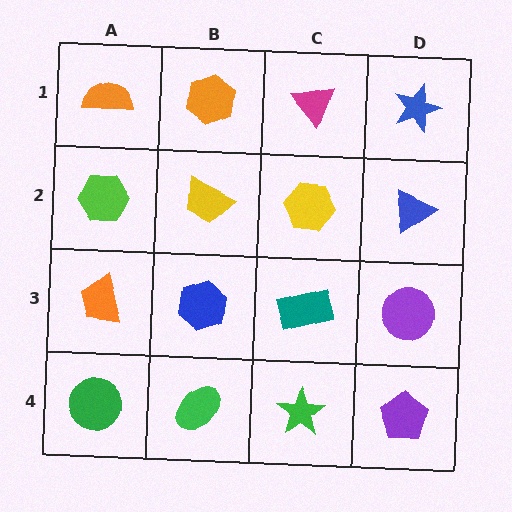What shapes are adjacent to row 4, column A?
An orange trapezoid (row 3, column A), a green ellipse (row 4, column B).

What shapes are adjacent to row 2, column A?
An orange semicircle (row 1, column A), an orange trapezoid (row 3, column A), a yellow trapezoid (row 2, column B).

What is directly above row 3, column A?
A lime hexagon.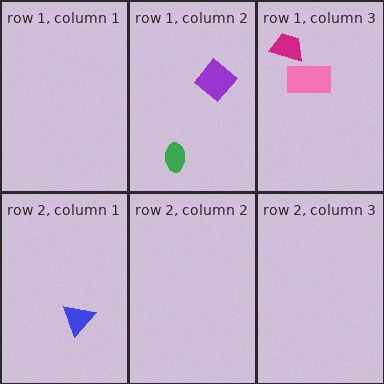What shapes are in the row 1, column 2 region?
The purple diamond, the green ellipse.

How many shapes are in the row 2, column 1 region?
1.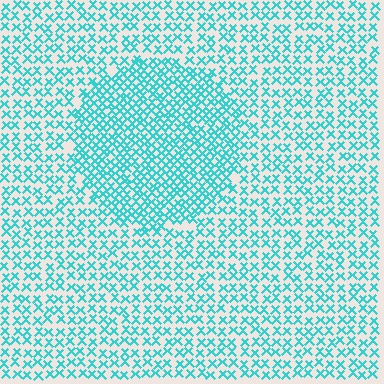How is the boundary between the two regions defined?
The boundary is defined by a change in element density (approximately 1.7x ratio). All elements are the same color, size, and shape.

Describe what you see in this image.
The image contains small cyan elements arranged at two different densities. A circle-shaped region is visible where the elements are more densely packed than the surrounding area.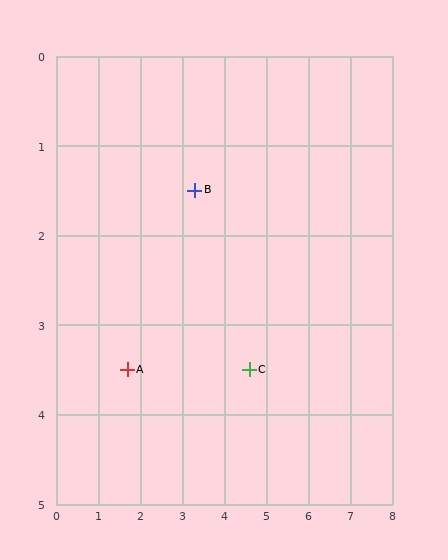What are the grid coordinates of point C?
Point C is at approximately (4.6, 3.5).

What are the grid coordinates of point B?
Point B is at approximately (3.3, 1.5).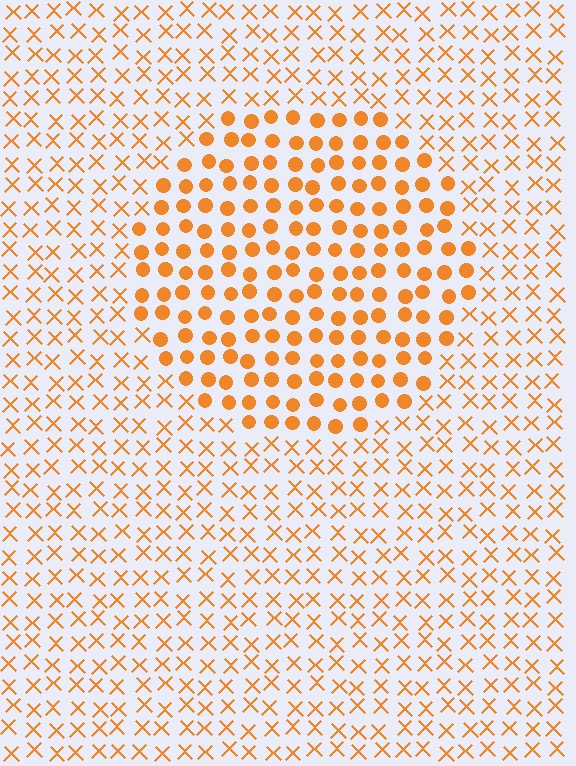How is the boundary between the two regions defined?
The boundary is defined by a change in element shape: circles inside vs. X marks outside. All elements share the same color and spacing.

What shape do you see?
I see a circle.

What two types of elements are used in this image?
The image uses circles inside the circle region and X marks outside it.